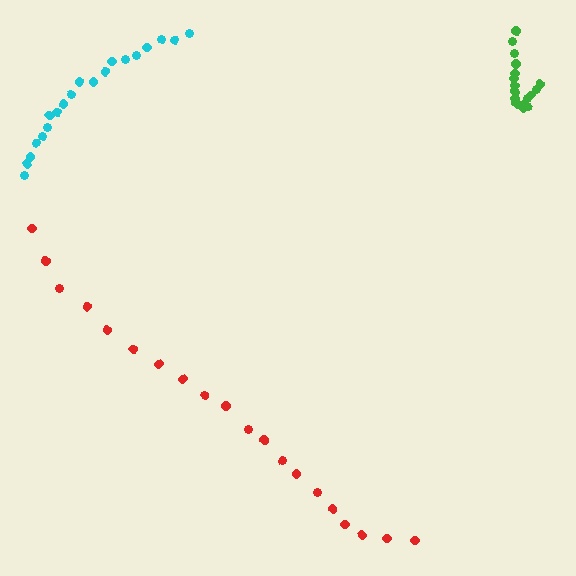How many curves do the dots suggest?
There are 3 distinct paths.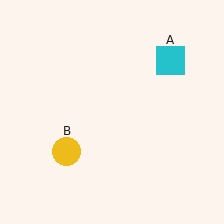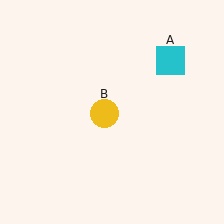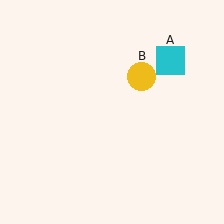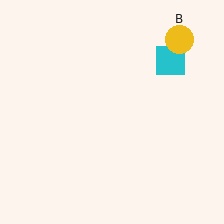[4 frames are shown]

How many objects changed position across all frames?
1 object changed position: yellow circle (object B).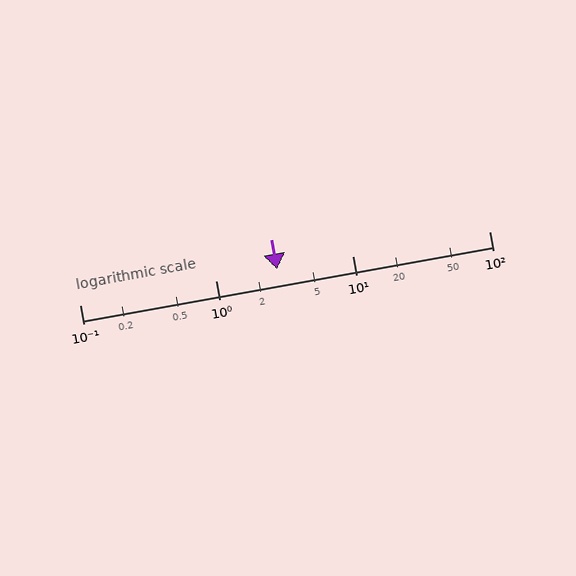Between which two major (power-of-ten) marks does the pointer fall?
The pointer is between 1 and 10.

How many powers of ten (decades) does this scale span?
The scale spans 3 decades, from 0.1 to 100.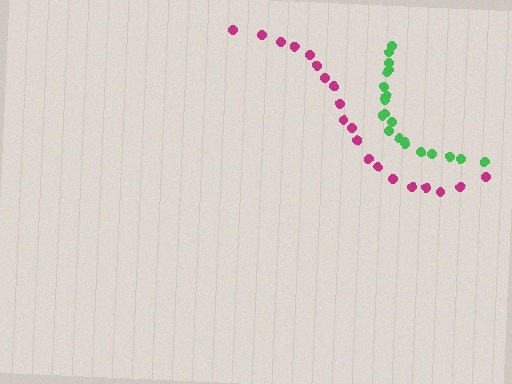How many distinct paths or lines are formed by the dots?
There are 2 distinct paths.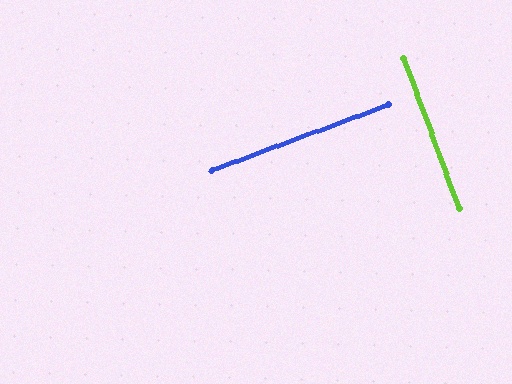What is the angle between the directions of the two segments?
Approximately 90 degrees.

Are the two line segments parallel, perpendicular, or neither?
Perpendicular — they meet at approximately 90°.